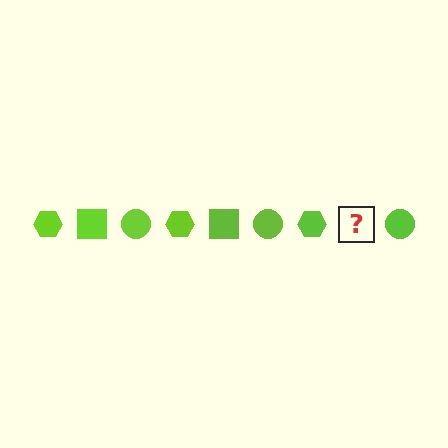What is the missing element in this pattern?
The missing element is a lime square.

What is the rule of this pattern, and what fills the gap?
The rule is that the pattern cycles through hexagon, square, circle shapes in lime. The gap should be filled with a lime square.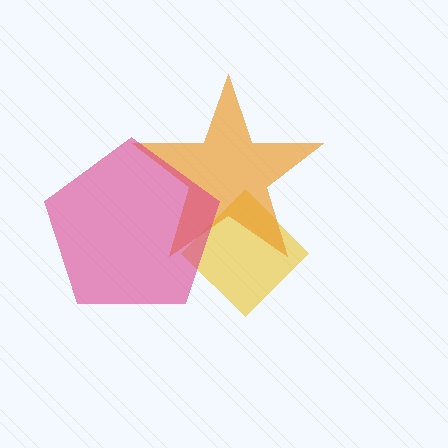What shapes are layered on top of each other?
The layered shapes are: a yellow diamond, an orange star, a magenta pentagon.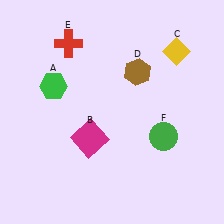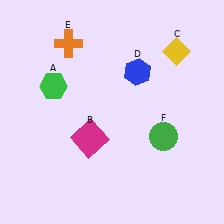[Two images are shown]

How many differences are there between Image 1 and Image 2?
There are 2 differences between the two images.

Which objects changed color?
D changed from brown to blue. E changed from red to orange.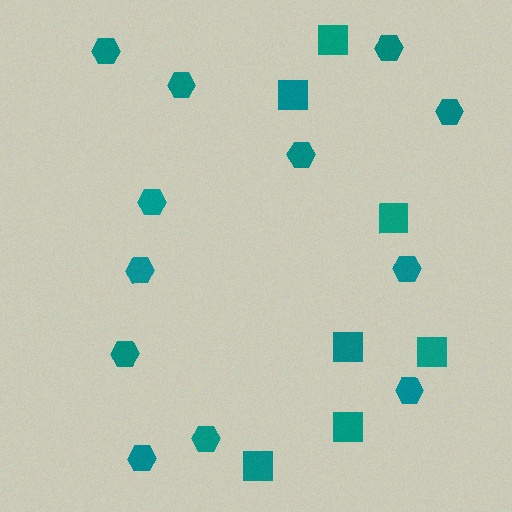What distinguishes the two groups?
There are 2 groups: one group of hexagons (12) and one group of squares (7).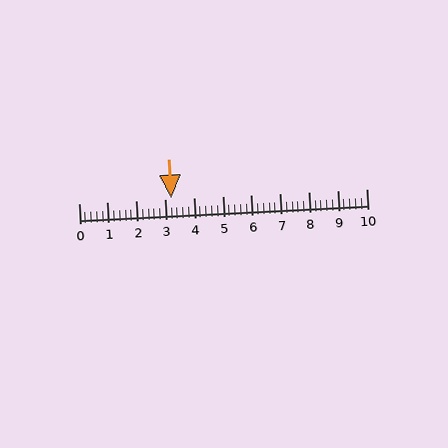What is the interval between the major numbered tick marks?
The major tick marks are spaced 1 units apart.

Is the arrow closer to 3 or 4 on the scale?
The arrow is closer to 3.